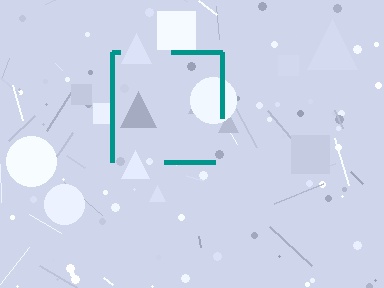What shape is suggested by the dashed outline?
The dashed outline suggests a square.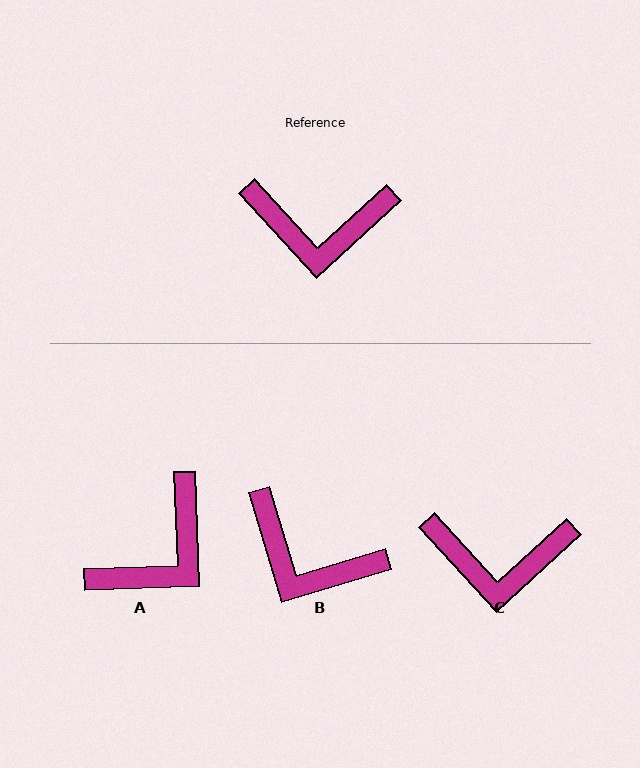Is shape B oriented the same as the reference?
No, it is off by about 26 degrees.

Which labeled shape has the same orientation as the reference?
C.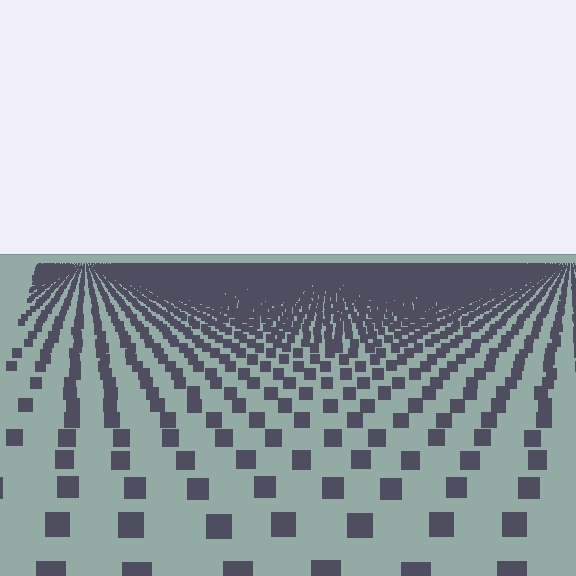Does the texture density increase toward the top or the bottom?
Density increases toward the top.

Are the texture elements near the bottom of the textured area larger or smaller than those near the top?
Larger. Near the bottom, elements are closer to the viewer and appear at a bigger on-screen size.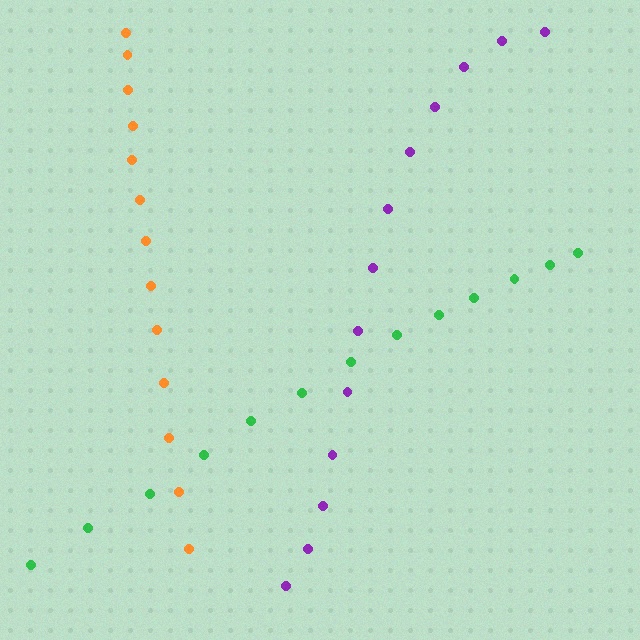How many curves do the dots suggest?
There are 3 distinct paths.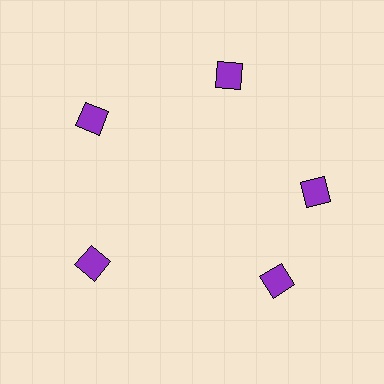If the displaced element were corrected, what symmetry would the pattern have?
It would have 5-fold rotational symmetry — the pattern would map onto itself every 72 degrees.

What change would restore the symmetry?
The symmetry would be restored by rotating it back into even spacing with its neighbors so that all 5 diamonds sit at equal angles and equal distance from the center.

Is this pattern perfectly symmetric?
No. The 5 purple diamonds are arranged in a ring, but one element near the 5 o'clock position is rotated out of alignment along the ring, breaking the 5-fold rotational symmetry.